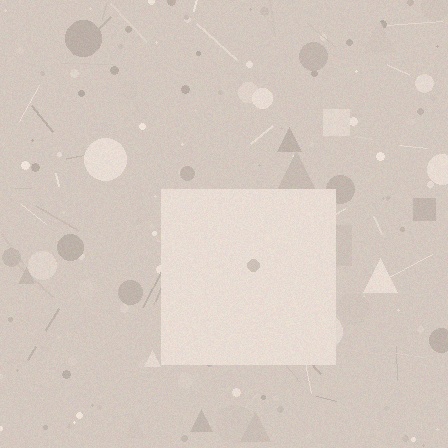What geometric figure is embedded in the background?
A square is embedded in the background.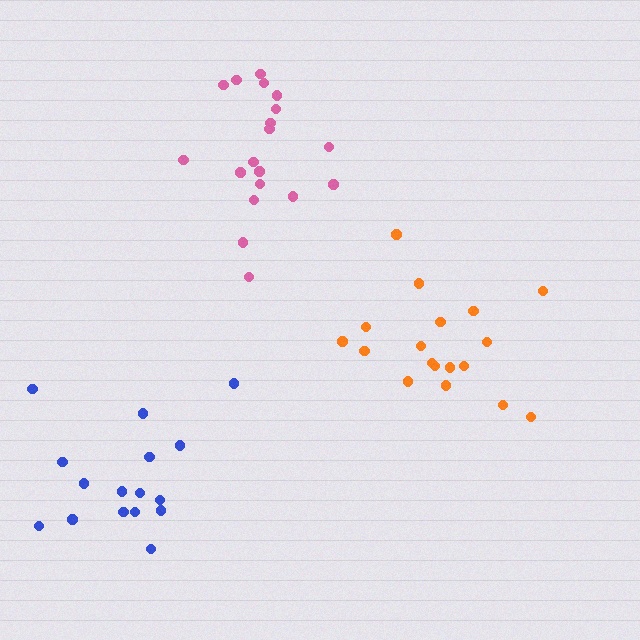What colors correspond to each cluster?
The clusters are colored: pink, orange, blue.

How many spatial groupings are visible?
There are 3 spatial groupings.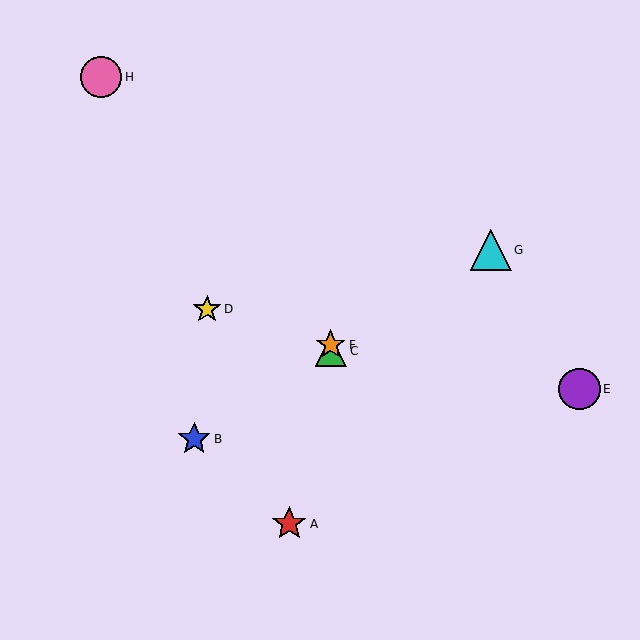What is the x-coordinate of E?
Object E is at x≈580.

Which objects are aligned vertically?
Objects C, F are aligned vertically.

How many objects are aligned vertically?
2 objects (C, F) are aligned vertically.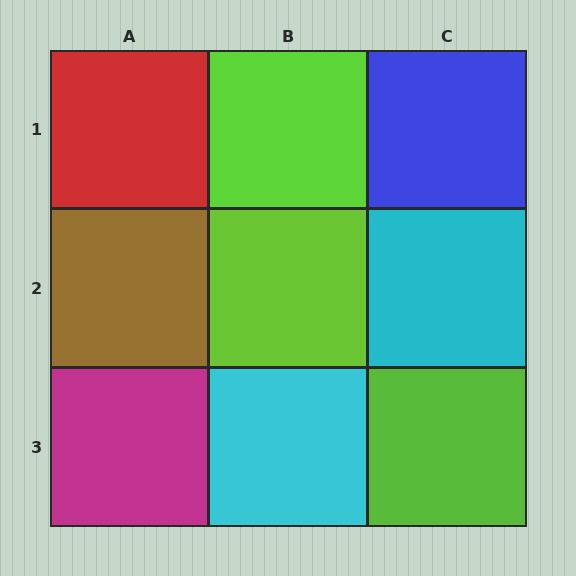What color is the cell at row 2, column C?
Cyan.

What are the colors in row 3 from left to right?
Magenta, cyan, lime.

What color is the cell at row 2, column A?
Brown.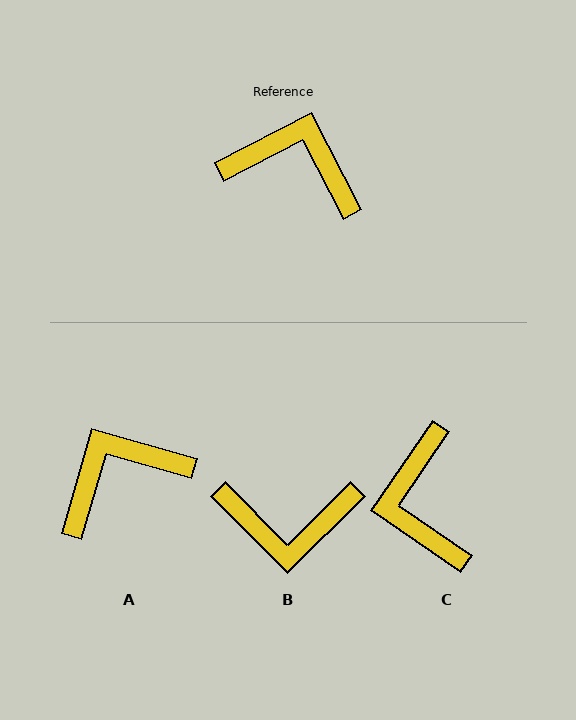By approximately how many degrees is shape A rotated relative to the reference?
Approximately 47 degrees counter-clockwise.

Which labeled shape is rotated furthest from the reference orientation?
B, about 162 degrees away.